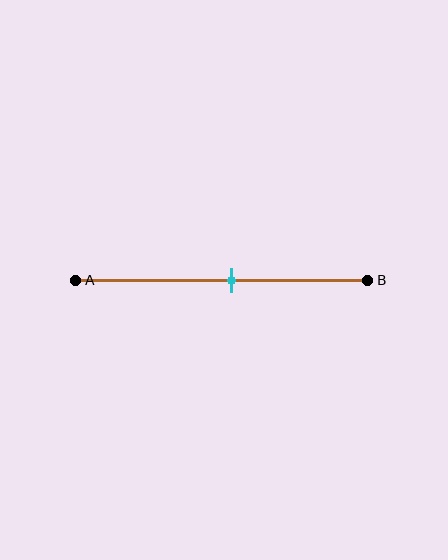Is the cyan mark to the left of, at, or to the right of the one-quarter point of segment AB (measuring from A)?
The cyan mark is to the right of the one-quarter point of segment AB.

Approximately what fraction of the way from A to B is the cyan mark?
The cyan mark is approximately 55% of the way from A to B.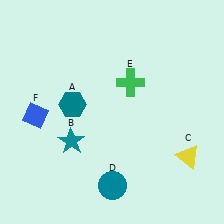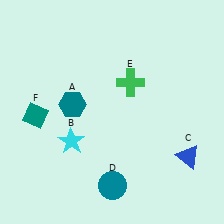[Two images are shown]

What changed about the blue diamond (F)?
In Image 1, F is blue. In Image 2, it changed to teal.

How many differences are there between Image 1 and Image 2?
There are 3 differences between the two images.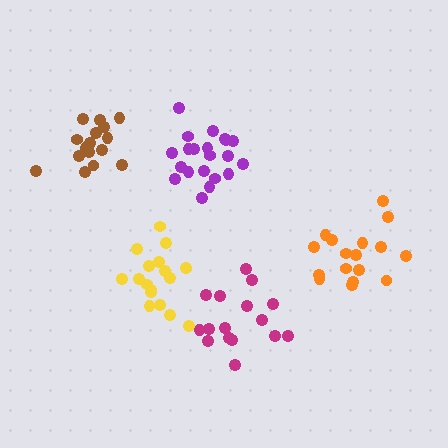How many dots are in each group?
Group 1: 21 dots, Group 2: 17 dots, Group 3: 17 dots, Group 4: 16 dots, Group 5: 17 dots (88 total).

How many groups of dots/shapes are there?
There are 5 groups.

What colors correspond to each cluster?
The clusters are colored: purple, yellow, orange, magenta, brown.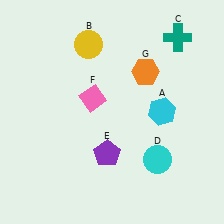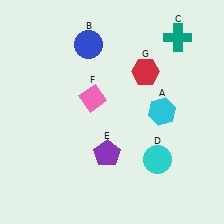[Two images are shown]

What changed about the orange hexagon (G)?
In Image 1, G is orange. In Image 2, it changed to red.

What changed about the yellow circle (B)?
In Image 1, B is yellow. In Image 2, it changed to blue.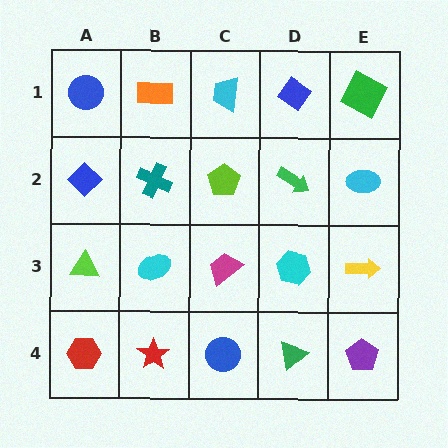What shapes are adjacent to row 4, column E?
A yellow arrow (row 3, column E), a green triangle (row 4, column D).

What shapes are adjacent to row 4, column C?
A magenta trapezoid (row 3, column C), a red star (row 4, column B), a green triangle (row 4, column D).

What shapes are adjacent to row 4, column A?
A lime triangle (row 3, column A), a red star (row 4, column B).